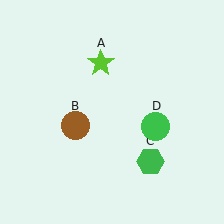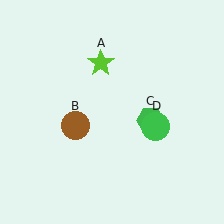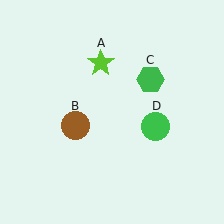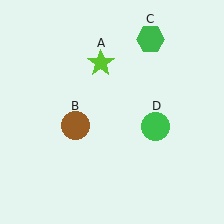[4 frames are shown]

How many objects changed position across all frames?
1 object changed position: green hexagon (object C).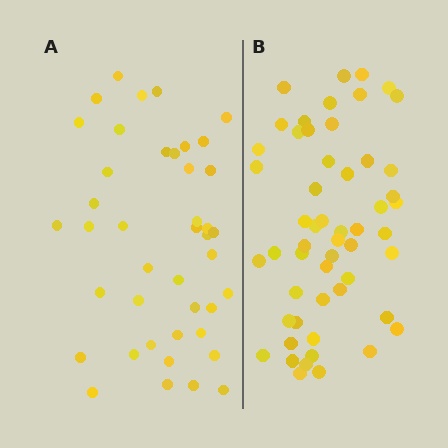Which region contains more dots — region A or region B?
Region B (the right region) has more dots.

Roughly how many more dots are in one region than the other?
Region B has roughly 12 or so more dots than region A.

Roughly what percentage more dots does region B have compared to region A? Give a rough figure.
About 30% more.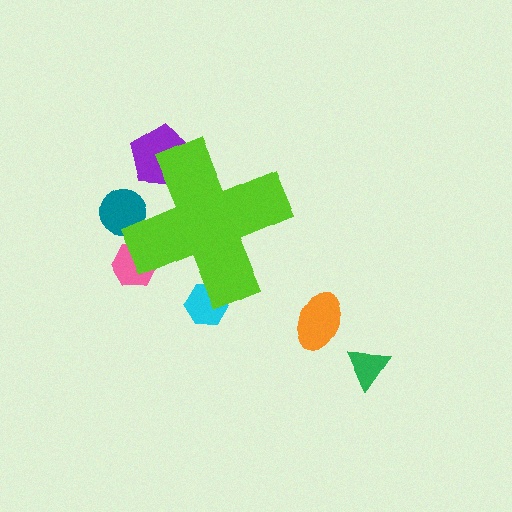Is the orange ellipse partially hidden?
No, the orange ellipse is fully visible.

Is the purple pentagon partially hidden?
Yes, the purple pentagon is partially hidden behind the lime cross.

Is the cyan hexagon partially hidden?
Yes, the cyan hexagon is partially hidden behind the lime cross.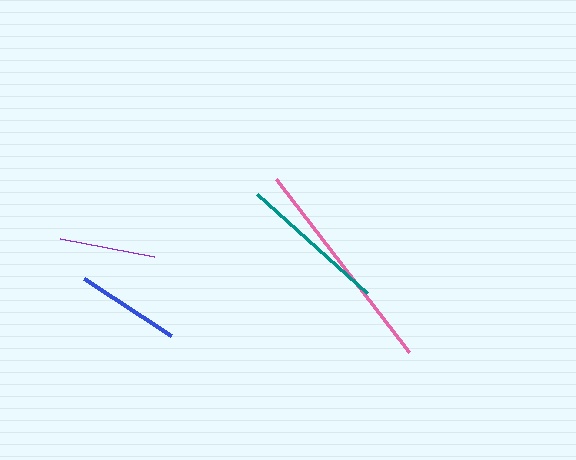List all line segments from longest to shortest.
From longest to shortest: pink, teal, blue, purple.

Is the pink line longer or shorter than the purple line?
The pink line is longer than the purple line.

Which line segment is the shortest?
The purple line is the shortest at approximately 96 pixels.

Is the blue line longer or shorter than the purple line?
The blue line is longer than the purple line.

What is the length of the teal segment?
The teal segment is approximately 148 pixels long.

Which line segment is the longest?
The pink line is the longest at approximately 218 pixels.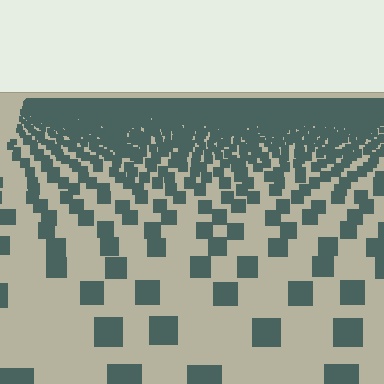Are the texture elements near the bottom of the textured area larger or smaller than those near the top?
Larger. Near the bottom, elements are closer to the viewer and appear at a bigger on-screen size.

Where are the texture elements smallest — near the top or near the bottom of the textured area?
Near the top.